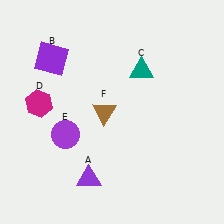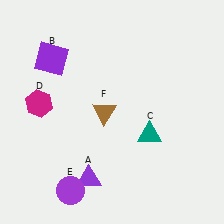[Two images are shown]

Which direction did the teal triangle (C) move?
The teal triangle (C) moved down.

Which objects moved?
The objects that moved are: the teal triangle (C), the purple circle (E).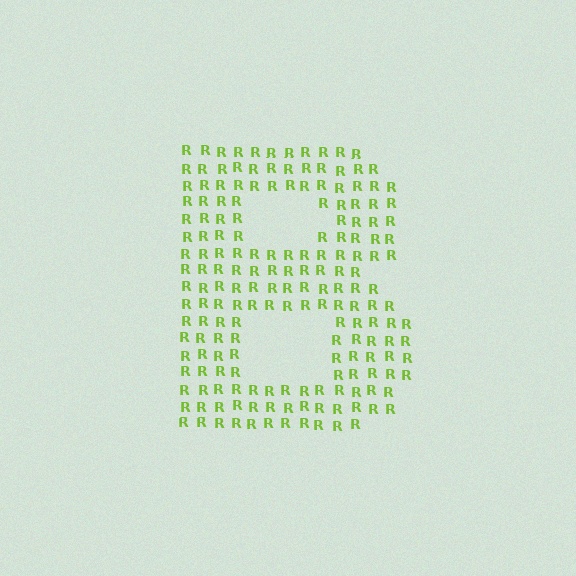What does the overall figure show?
The overall figure shows the letter B.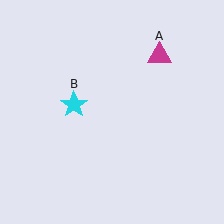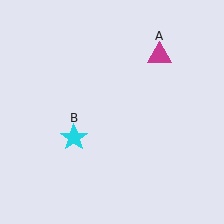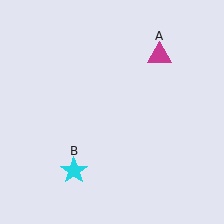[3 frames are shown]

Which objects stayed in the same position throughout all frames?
Magenta triangle (object A) remained stationary.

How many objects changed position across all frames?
1 object changed position: cyan star (object B).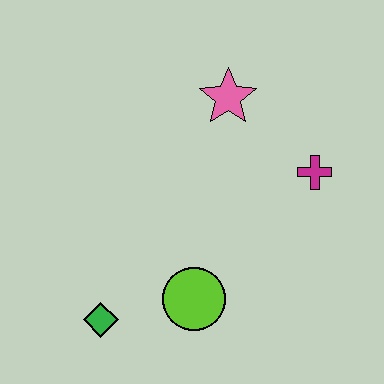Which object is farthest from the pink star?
The green diamond is farthest from the pink star.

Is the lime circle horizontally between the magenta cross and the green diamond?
Yes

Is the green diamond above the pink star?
No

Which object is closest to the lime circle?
The green diamond is closest to the lime circle.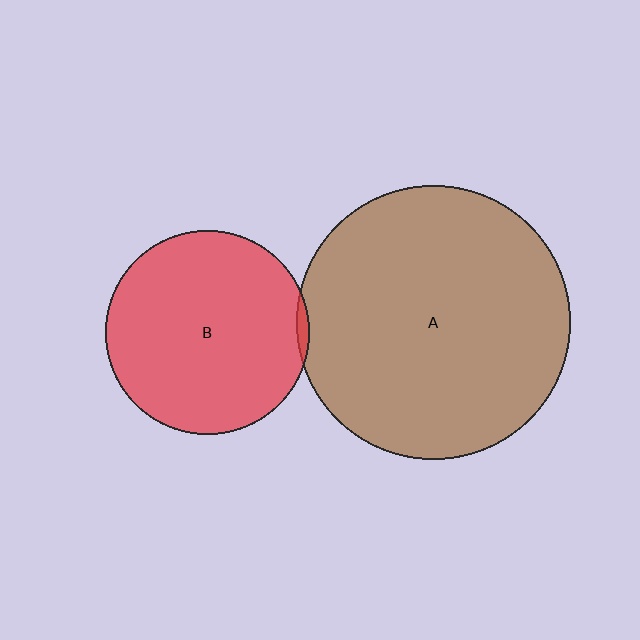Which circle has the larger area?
Circle A (brown).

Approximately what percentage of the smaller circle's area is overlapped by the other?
Approximately 5%.